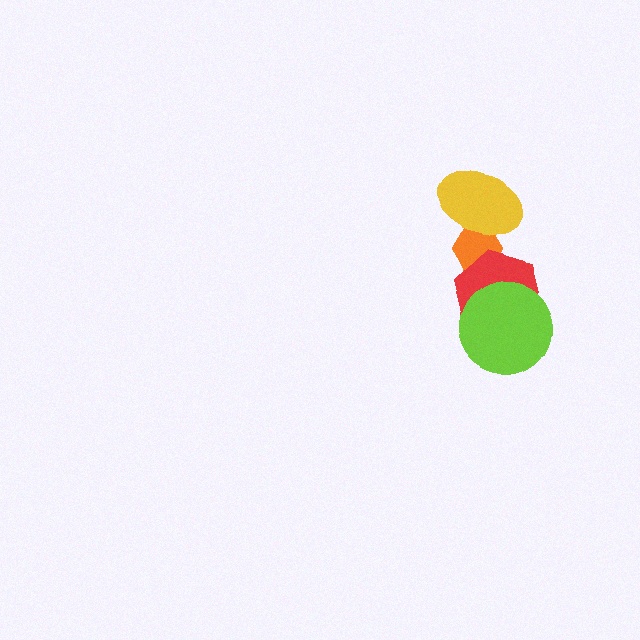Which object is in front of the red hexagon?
The lime circle is in front of the red hexagon.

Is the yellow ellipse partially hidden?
No, no other shape covers it.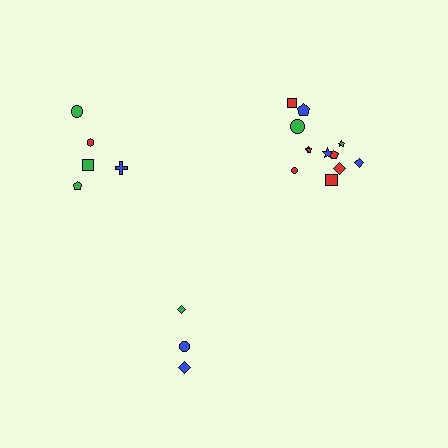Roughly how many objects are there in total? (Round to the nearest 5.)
Roughly 20 objects in total.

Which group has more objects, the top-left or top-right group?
The top-right group.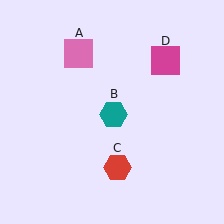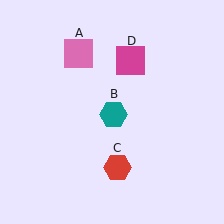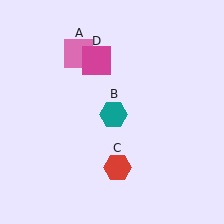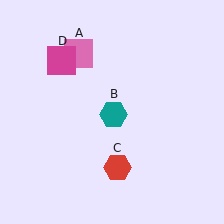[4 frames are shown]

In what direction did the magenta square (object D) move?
The magenta square (object D) moved left.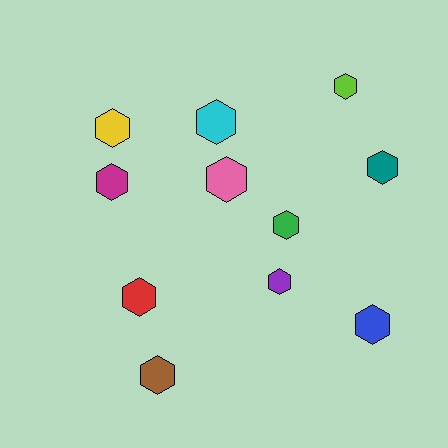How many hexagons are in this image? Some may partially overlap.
There are 11 hexagons.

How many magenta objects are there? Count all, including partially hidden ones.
There is 1 magenta object.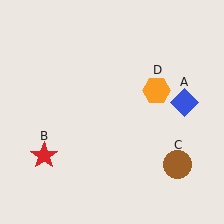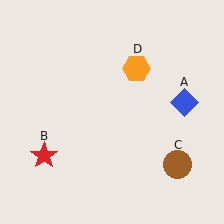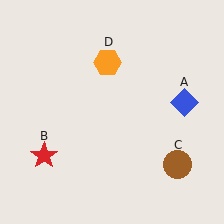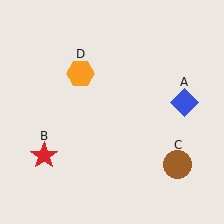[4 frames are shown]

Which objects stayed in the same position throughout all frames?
Blue diamond (object A) and red star (object B) and brown circle (object C) remained stationary.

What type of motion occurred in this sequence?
The orange hexagon (object D) rotated counterclockwise around the center of the scene.